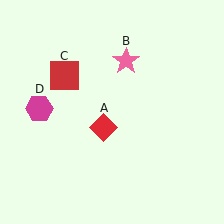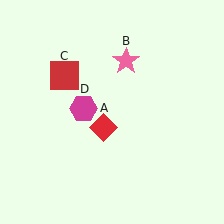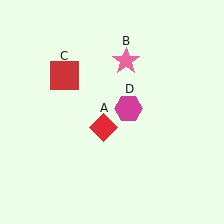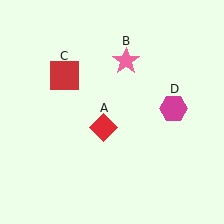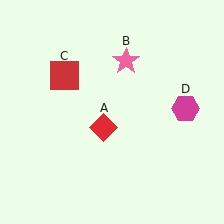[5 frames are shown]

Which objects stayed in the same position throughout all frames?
Red diamond (object A) and pink star (object B) and red square (object C) remained stationary.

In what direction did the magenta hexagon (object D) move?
The magenta hexagon (object D) moved right.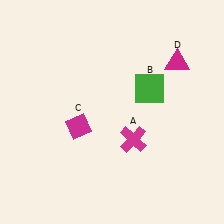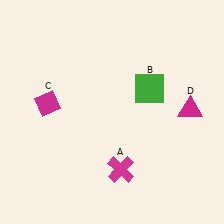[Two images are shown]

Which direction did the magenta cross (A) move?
The magenta cross (A) moved down.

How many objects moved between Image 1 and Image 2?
3 objects moved between the two images.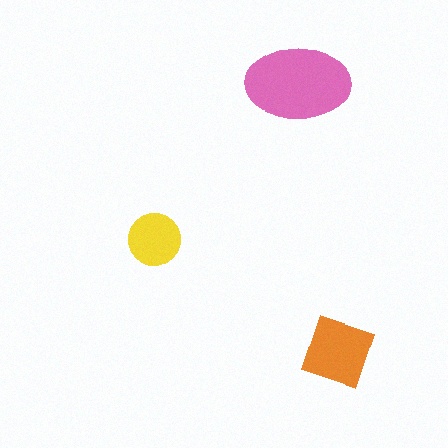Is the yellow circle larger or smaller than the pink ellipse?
Smaller.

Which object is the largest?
The pink ellipse.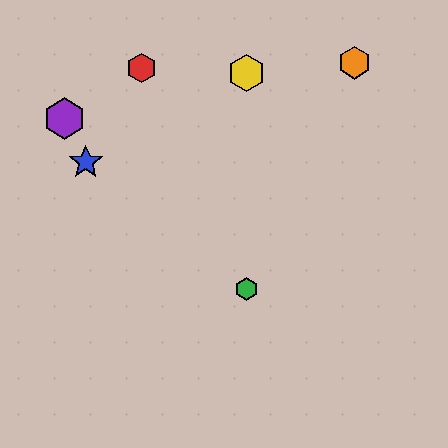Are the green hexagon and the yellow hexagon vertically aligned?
Yes, both are at x≈246.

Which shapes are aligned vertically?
The green hexagon, the yellow hexagon are aligned vertically.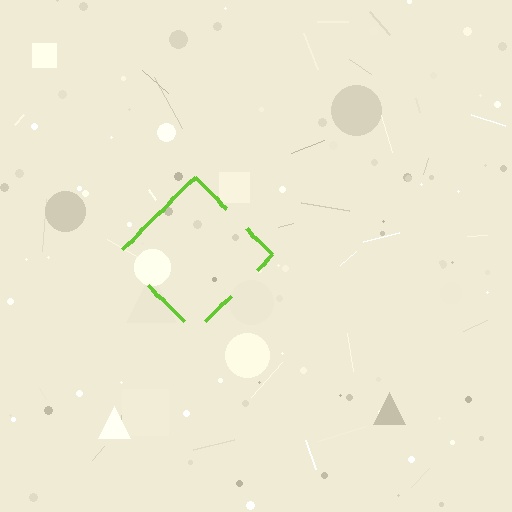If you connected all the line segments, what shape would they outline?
They would outline a diamond.